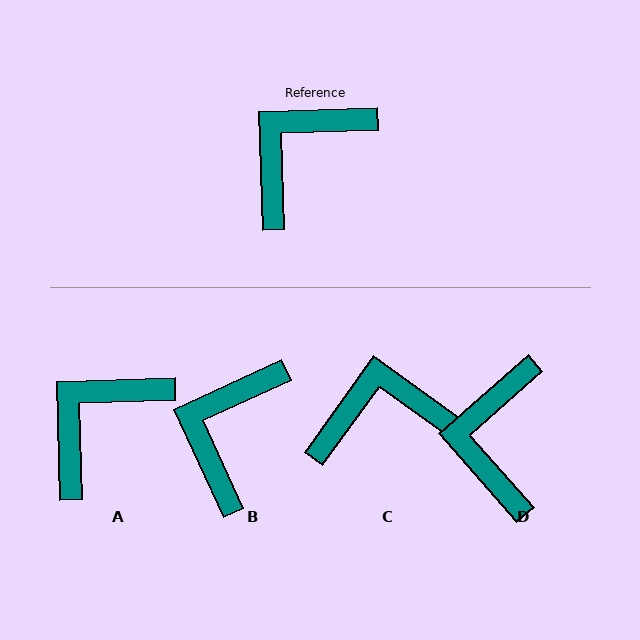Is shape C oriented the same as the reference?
No, it is off by about 37 degrees.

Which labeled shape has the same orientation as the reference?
A.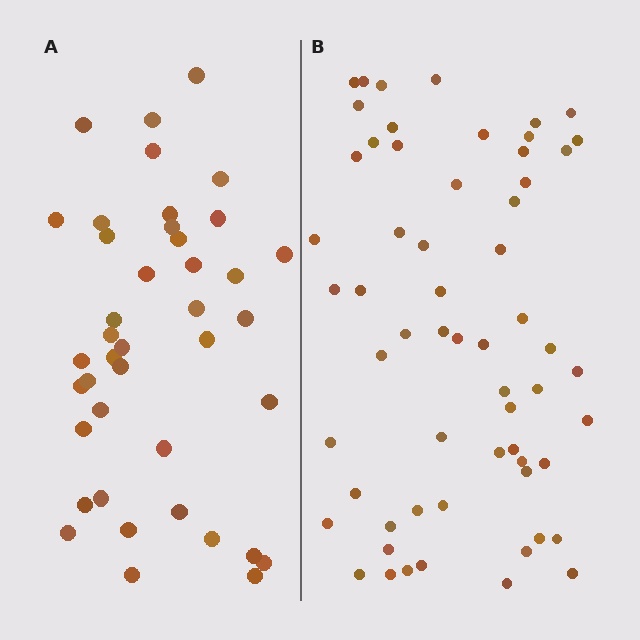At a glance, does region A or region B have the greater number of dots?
Region B (the right region) has more dots.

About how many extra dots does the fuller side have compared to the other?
Region B has approximately 20 more dots than region A.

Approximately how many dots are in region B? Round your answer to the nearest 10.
About 60 dots.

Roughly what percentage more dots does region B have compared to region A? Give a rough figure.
About 45% more.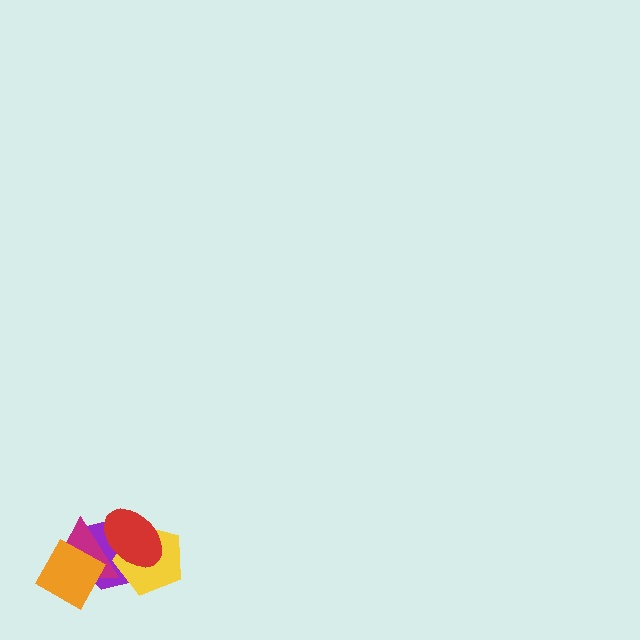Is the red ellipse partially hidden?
Yes, it is partially covered by another shape.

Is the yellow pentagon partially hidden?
Yes, it is partially covered by another shape.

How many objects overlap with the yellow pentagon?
3 objects overlap with the yellow pentagon.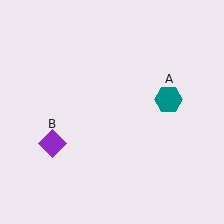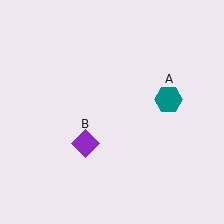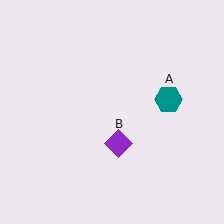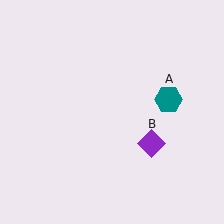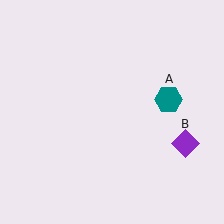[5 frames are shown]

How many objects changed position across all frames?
1 object changed position: purple diamond (object B).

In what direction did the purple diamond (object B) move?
The purple diamond (object B) moved right.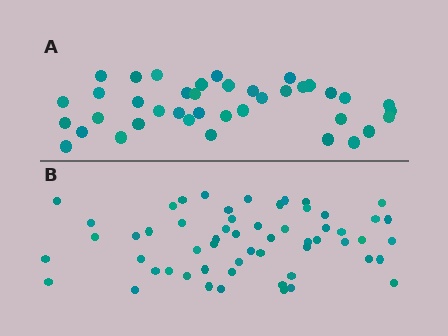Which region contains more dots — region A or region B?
Region B (the bottom region) has more dots.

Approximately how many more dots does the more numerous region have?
Region B has approximately 20 more dots than region A.